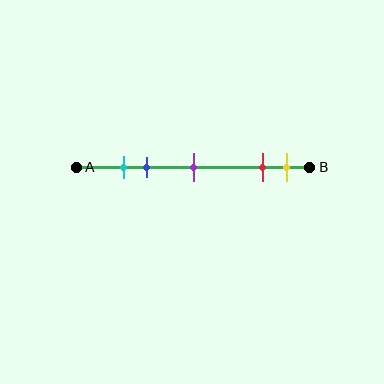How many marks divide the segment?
There are 5 marks dividing the segment.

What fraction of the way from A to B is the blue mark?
The blue mark is approximately 30% (0.3) of the way from A to B.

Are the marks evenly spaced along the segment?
No, the marks are not evenly spaced.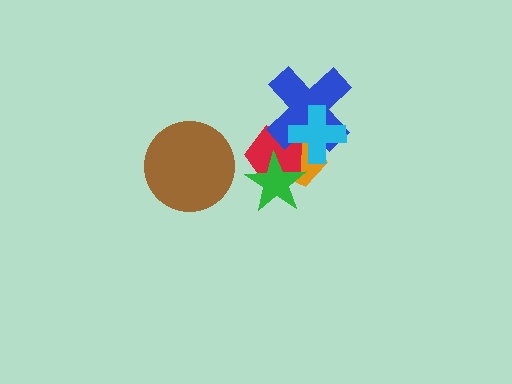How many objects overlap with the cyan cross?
3 objects overlap with the cyan cross.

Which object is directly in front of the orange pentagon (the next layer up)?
The red pentagon is directly in front of the orange pentagon.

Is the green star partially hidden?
No, no other shape covers it.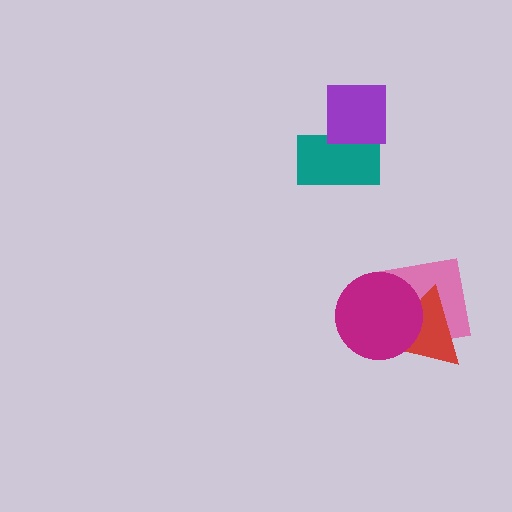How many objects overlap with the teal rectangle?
1 object overlaps with the teal rectangle.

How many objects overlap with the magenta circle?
2 objects overlap with the magenta circle.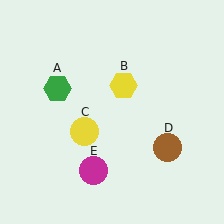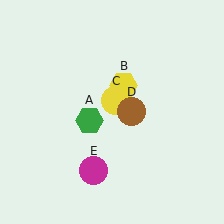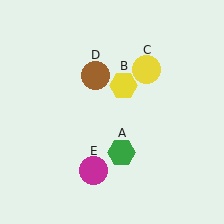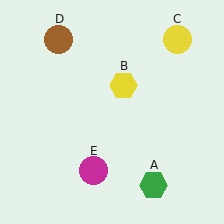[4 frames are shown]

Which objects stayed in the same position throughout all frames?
Yellow hexagon (object B) and magenta circle (object E) remained stationary.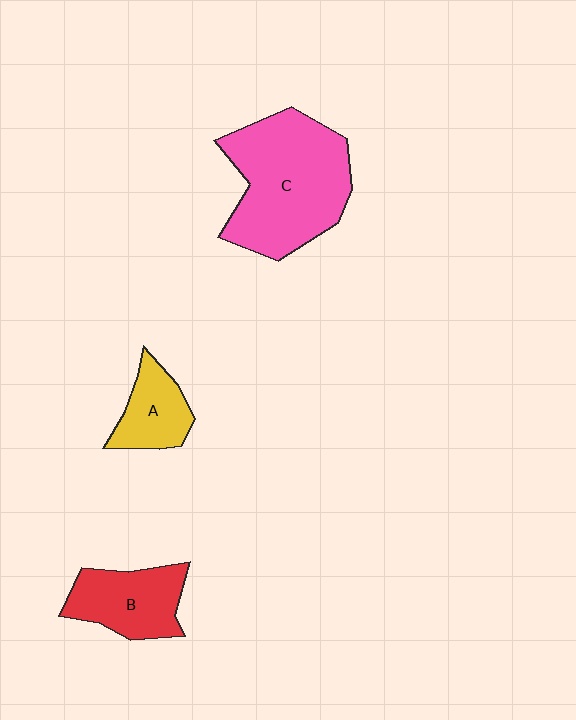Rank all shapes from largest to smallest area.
From largest to smallest: C (pink), B (red), A (yellow).